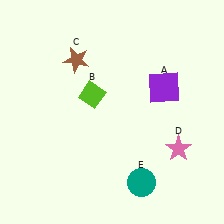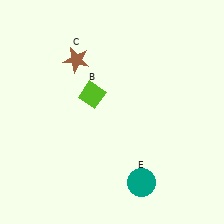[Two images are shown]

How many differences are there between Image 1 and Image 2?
There are 2 differences between the two images.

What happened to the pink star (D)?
The pink star (D) was removed in Image 2. It was in the bottom-right area of Image 1.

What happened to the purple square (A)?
The purple square (A) was removed in Image 2. It was in the top-right area of Image 1.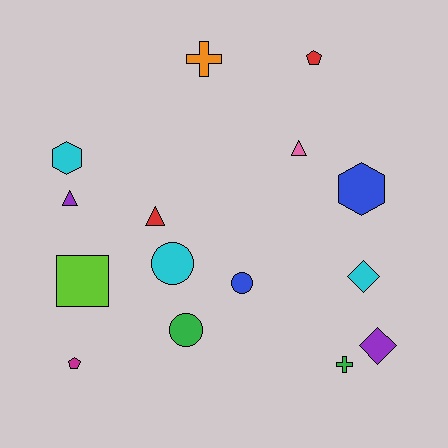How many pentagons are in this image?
There are 2 pentagons.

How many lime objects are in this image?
There is 1 lime object.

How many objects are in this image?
There are 15 objects.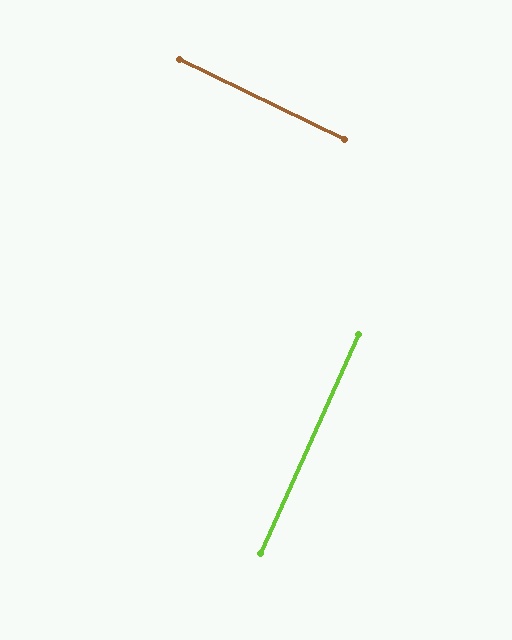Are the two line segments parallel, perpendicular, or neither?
Perpendicular — they meet at approximately 88°.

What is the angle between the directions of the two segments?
Approximately 88 degrees.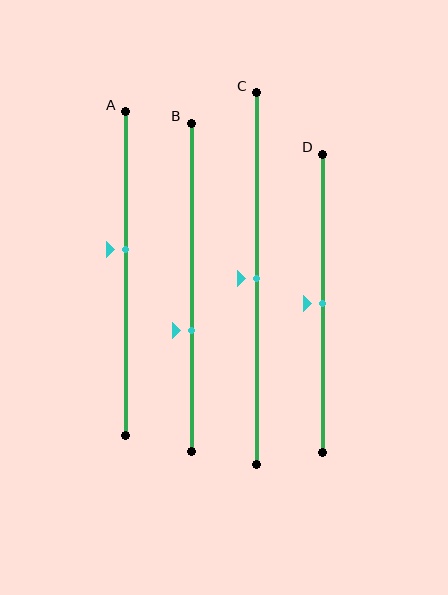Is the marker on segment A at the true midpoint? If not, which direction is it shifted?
No, the marker on segment A is shifted upward by about 8% of the segment length.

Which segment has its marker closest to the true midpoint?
Segment C has its marker closest to the true midpoint.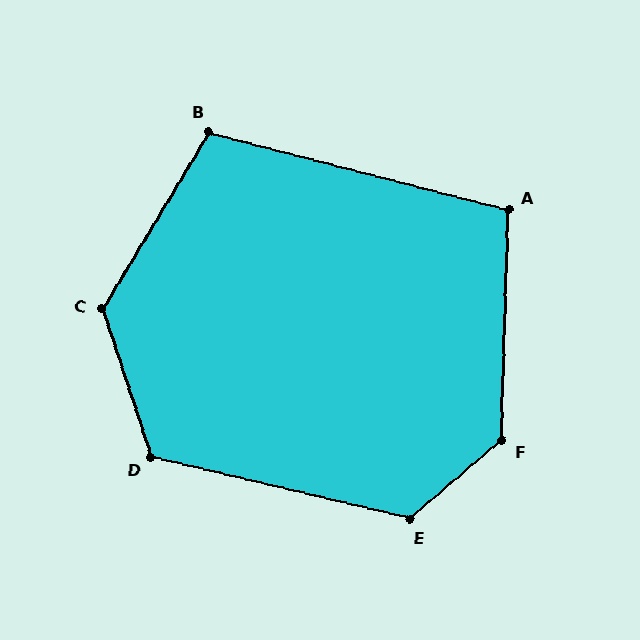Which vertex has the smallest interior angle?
A, at approximately 103 degrees.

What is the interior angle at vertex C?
Approximately 131 degrees (obtuse).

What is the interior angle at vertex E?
Approximately 126 degrees (obtuse).